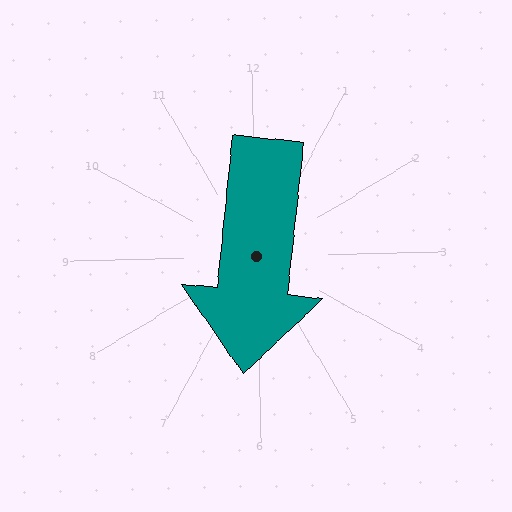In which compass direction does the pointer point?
South.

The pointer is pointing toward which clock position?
Roughly 6 o'clock.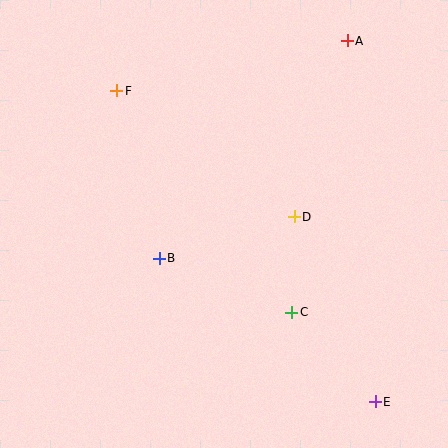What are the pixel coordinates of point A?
Point A is at (347, 41).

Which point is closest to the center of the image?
Point D at (294, 217) is closest to the center.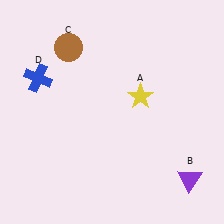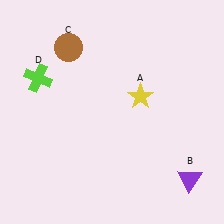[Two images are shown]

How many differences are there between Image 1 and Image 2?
There is 1 difference between the two images.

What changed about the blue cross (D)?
In Image 1, D is blue. In Image 2, it changed to lime.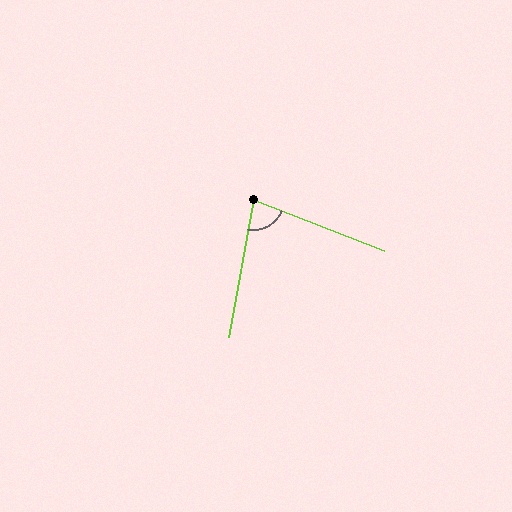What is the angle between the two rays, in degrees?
Approximately 79 degrees.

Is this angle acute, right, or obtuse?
It is acute.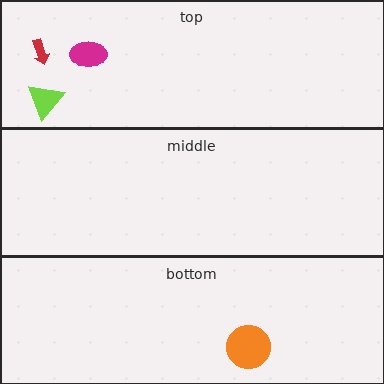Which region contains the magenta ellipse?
The top region.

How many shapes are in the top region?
3.